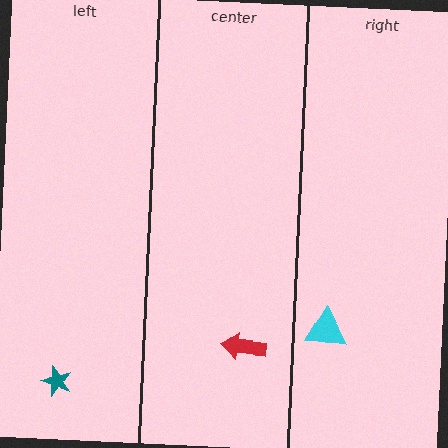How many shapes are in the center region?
1.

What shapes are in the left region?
The teal star.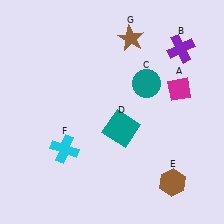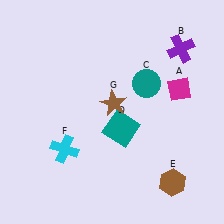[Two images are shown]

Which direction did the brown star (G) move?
The brown star (G) moved down.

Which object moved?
The brown star (G) moved down.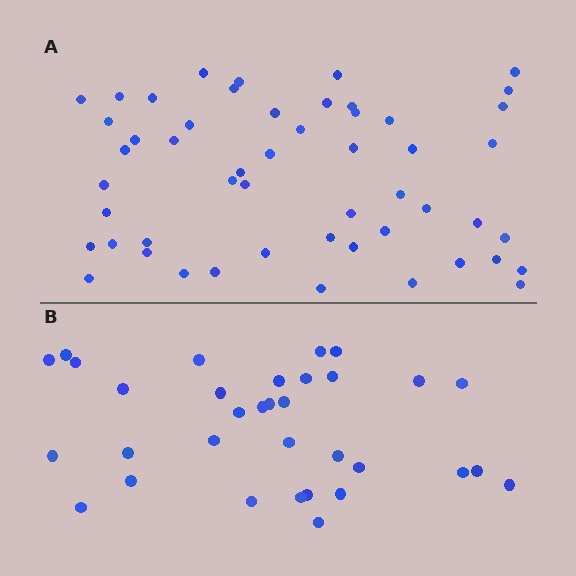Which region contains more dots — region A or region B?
Region A (the top region) has more dots.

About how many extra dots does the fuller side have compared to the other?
Region A has approximately 20 more dots than region B.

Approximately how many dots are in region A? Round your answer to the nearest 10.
About 50 dots. (The exact count is 52, which rounds to 50.)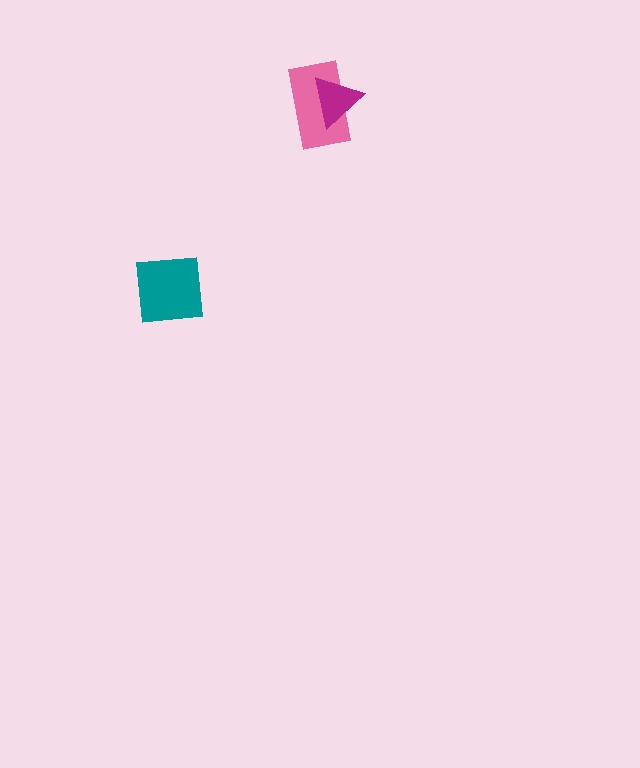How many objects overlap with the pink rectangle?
1 object overlaps with the pink rectangle.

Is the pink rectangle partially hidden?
Yes, it is partially covered by another shape.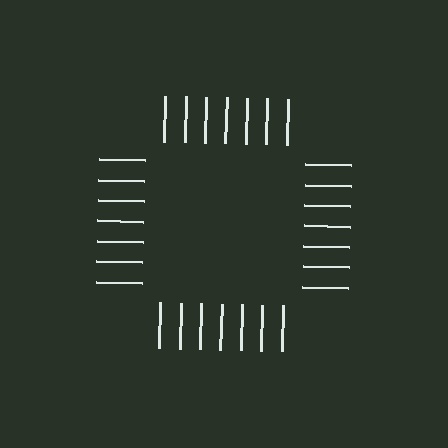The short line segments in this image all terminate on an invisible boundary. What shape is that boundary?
An illusory square — the line segments terminate on its edges but no continuous stroke is drawn.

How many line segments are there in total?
28 — 7 along each of the 4 edges.